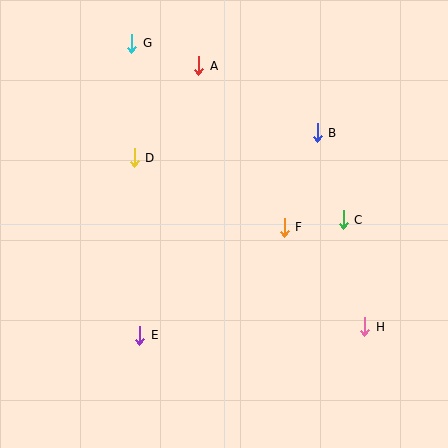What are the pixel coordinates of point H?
Point H is at (365, 327).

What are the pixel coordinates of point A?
Point A is at (199, 66).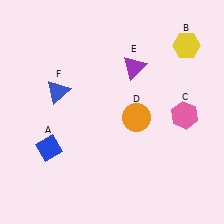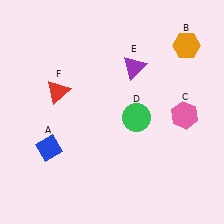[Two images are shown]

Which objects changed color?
B changed from yellow to orange. D changed from orange to green. F changed from blue to red.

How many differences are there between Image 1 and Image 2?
There are 3 differences between the two images.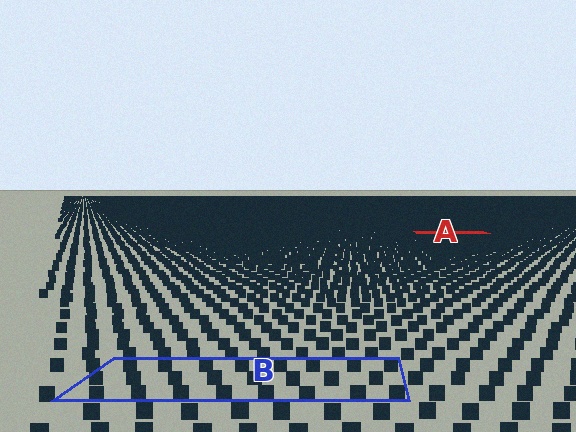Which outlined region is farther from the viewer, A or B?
Region A is farther from the viewer — the texture elements inside it appear smaller and more densely packed.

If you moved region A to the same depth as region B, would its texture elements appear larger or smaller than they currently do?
They would appear larger. At a closer depth, the same texture elements are projected at a bigger on-screen size.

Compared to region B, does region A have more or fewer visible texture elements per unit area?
Region A has more texture elements per unit area — they are packed more densely because it is farther away.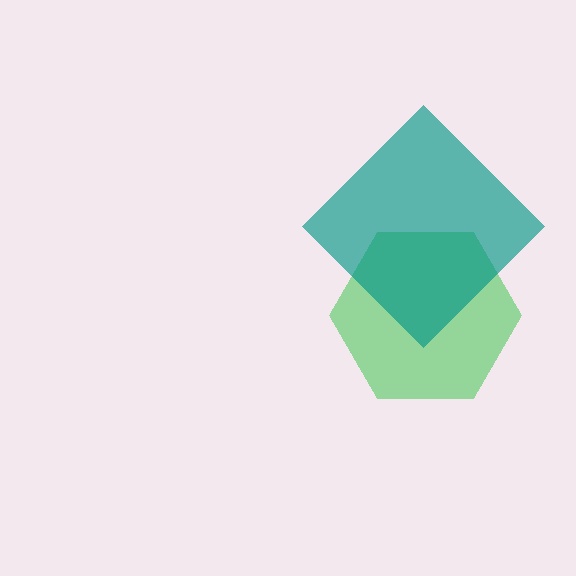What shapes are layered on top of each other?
The layered shapes are: a green hexagon, a teal diamond.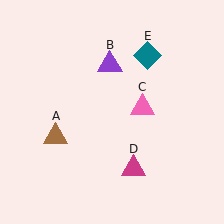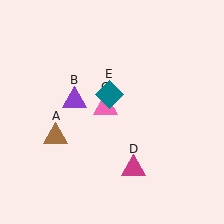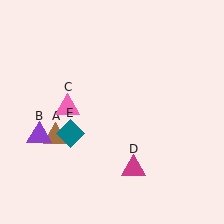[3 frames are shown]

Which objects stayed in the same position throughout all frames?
Brown triangle (object A) and magenta triangle (object D) remained stationary.